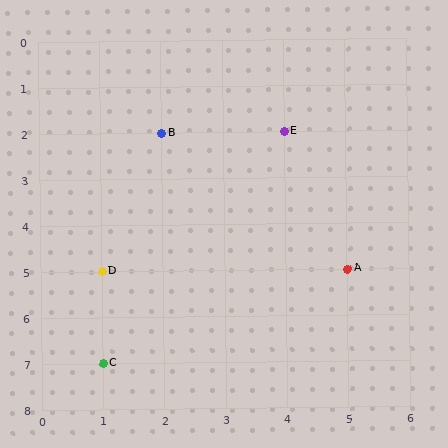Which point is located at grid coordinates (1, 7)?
Point C is at (1, 7).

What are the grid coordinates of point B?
Point B is at grid coordinates (2, 2).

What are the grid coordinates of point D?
Point D is at grid coordinates (1, 5).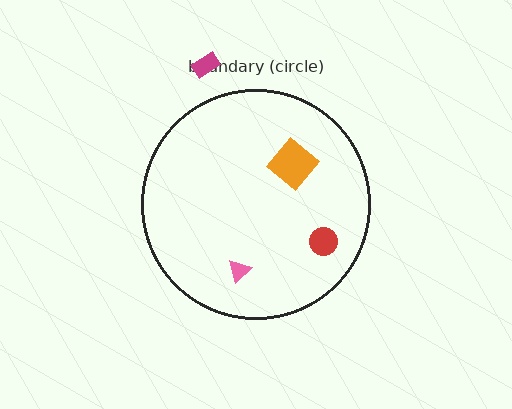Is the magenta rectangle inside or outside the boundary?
Outside.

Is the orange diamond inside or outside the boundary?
Inside.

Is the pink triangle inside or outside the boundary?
Inside.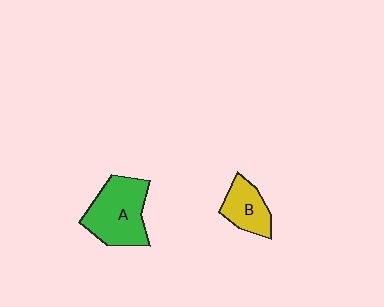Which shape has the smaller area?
Shape B (yellow).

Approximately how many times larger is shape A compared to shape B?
Approximately 1.8 times.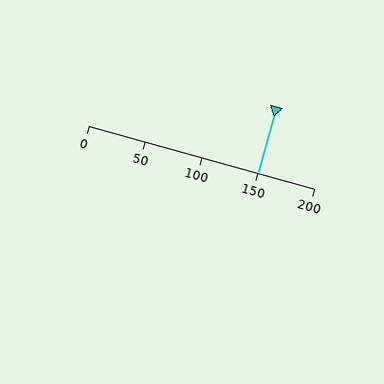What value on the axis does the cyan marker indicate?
The marker indicates approximately 150.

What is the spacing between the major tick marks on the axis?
The major ticks are spaced 50 apart.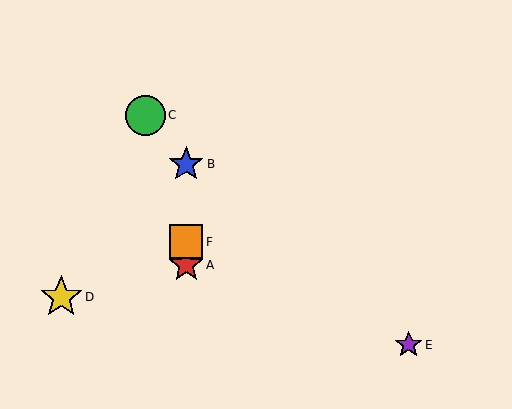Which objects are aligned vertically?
Objects A, B, F are aligned vertically.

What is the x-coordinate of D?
Object D is at x≈61.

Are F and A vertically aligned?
Yes, both are at x≈186.